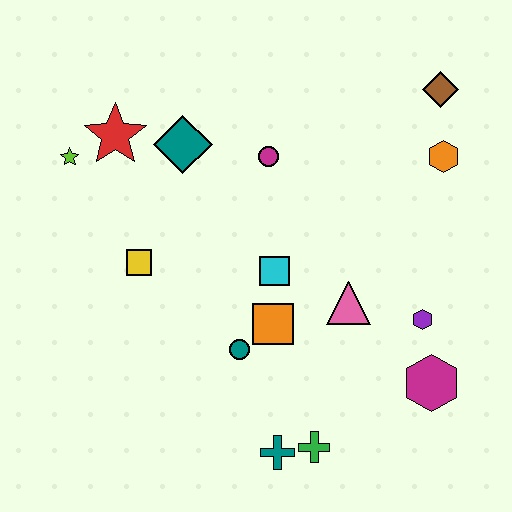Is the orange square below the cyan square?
Yes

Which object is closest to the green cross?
The teal cross is closest to the green cross.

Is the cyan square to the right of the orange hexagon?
No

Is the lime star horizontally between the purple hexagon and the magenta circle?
No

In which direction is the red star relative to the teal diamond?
The red star is to the left of the teal diamond.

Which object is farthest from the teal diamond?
The magenta hexagon is farthest from the teal diamond.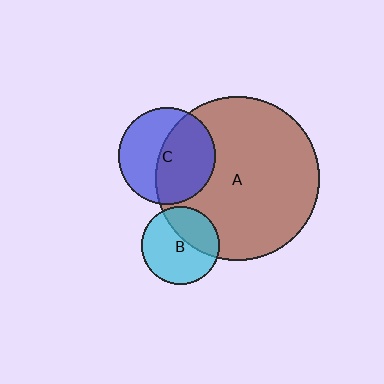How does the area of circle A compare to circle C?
Approximately 2.8 times.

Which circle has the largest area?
Circle A (brown).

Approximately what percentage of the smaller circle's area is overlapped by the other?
Approximately 55%.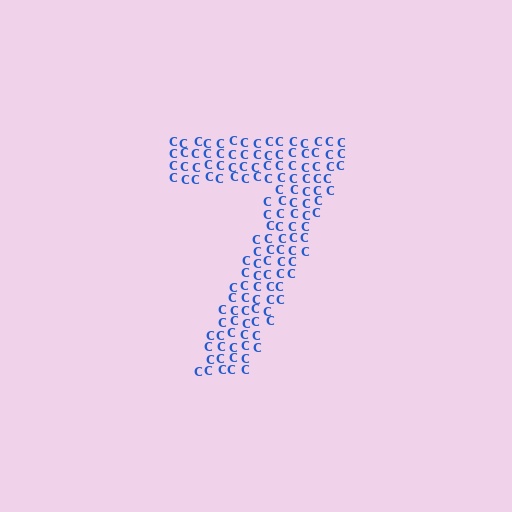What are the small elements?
The small elements are letter C's.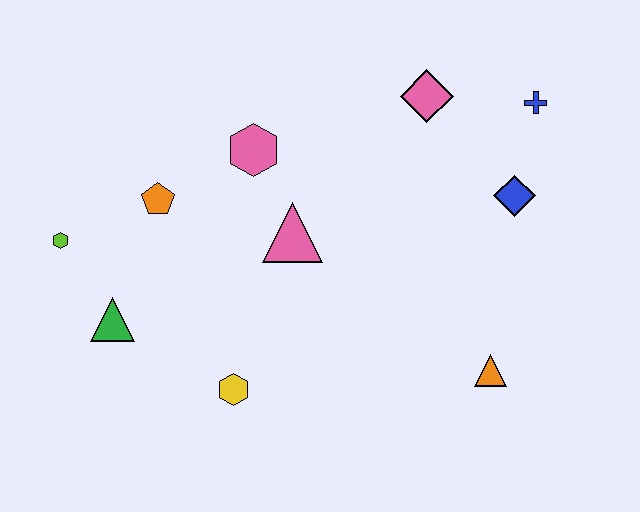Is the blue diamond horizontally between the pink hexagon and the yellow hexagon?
No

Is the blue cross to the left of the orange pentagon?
No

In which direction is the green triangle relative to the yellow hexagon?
The green triangle is to the left of the yellow hexagon.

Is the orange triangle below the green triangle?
Yes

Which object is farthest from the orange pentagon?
The blue cross is farthest from the orange pentagon.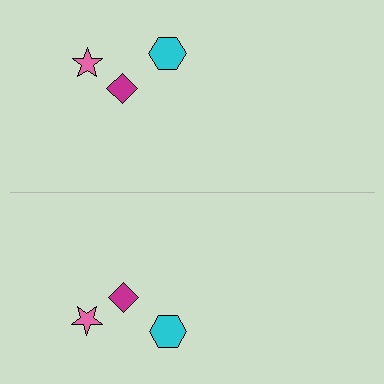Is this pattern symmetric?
Yes, this pattern has bilateral (reflection) symmetry.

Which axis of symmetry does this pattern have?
The pattern has a horizontal axis of symmetry running through the center of the image.